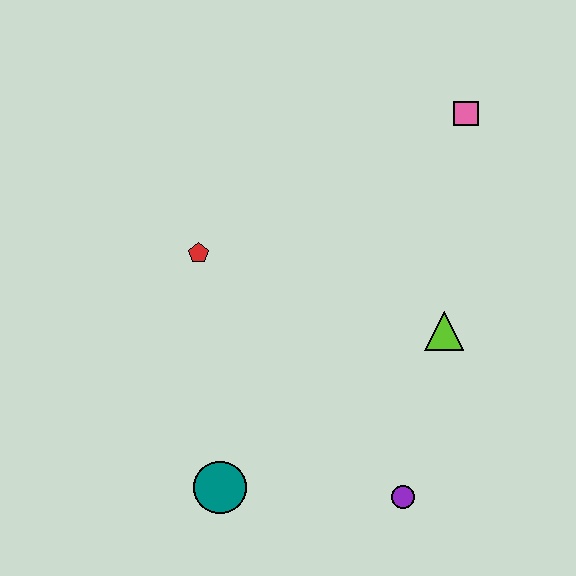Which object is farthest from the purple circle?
The pink square is farthest from the purple circle.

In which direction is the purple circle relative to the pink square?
The purple circle is below the pink square.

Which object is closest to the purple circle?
The lime triangle is closest to the purple circle.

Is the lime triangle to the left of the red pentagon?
No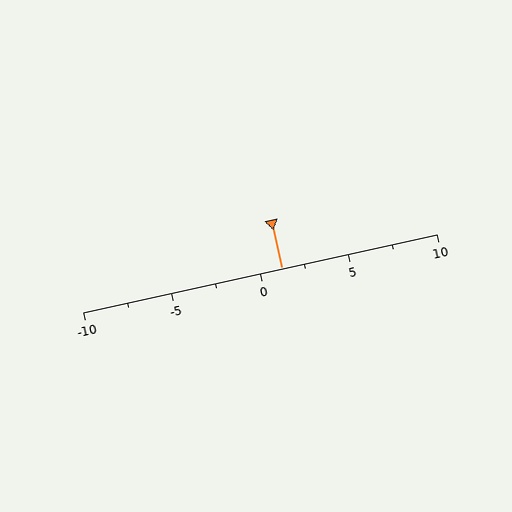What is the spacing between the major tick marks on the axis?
The major ticks are spaced 5 apart.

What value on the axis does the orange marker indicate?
The marker indicates approximately 1.2.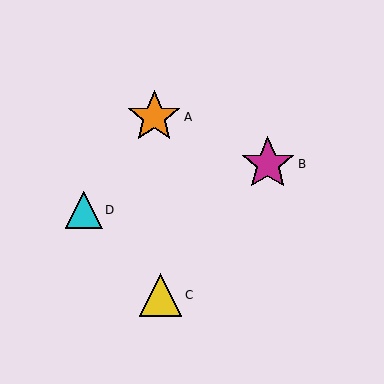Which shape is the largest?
The magenta star (labeled B) is the largest.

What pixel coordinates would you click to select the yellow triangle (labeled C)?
Click at (160, 295) to select the yellow triangle C.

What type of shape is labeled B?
Shape B is a magenta star.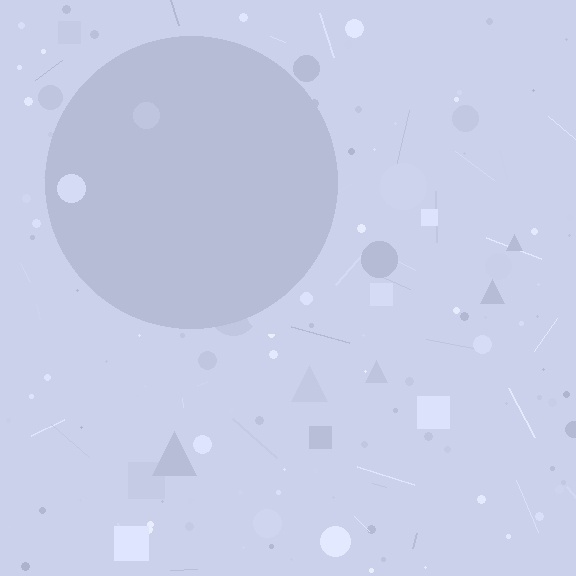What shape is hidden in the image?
A circle is hidden in the image.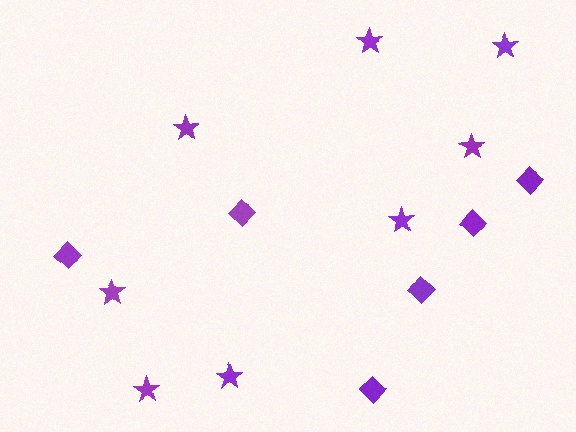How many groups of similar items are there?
There are 2 groups: one group of stars (8) and one group of diamonds (6).